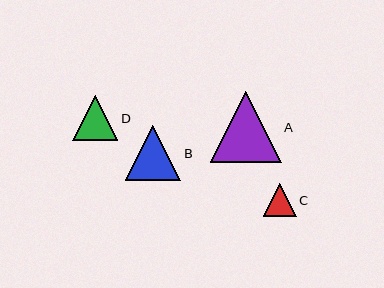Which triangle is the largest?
Triangle A is the largest with a size of approximately 71 pixels.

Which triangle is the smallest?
Triangle C is the smallest with a size of approximately 33 pixels.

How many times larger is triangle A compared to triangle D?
Triangle A is approximately 1.6 times the size of triangle D.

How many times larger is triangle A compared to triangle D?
Triangle A is approximately 1.6 times the size of triangle D.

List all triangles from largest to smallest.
From largest to smallest: A, B, D, C.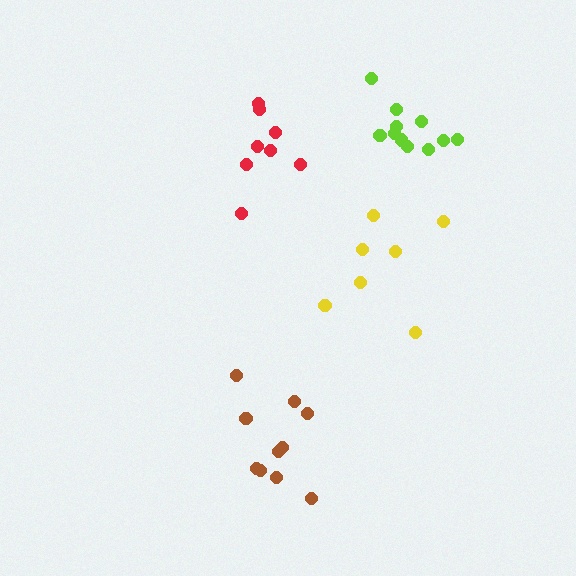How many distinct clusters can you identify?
There are 4 distinct clusters.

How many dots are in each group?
Group 1: 11 dots, Group 2: 10 dots, Group 3: 7 dots, Group 4: 8 dots (36 total).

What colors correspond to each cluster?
The clusters are colored: lime, brown, yellow, red.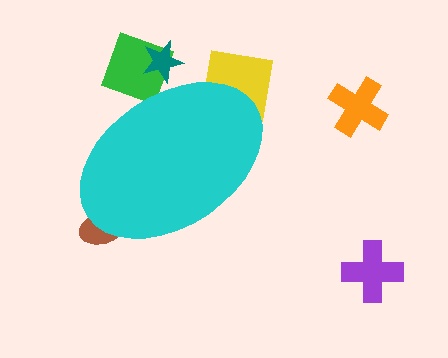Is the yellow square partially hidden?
Yes, the yellow square is partially hidden behind the cyan ellipse.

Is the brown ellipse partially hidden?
Yes, the brown ellipse is partially hidden behind the cyan ellipse.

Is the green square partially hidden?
Yes, the green square is partially hidden behind the cyan ellipse.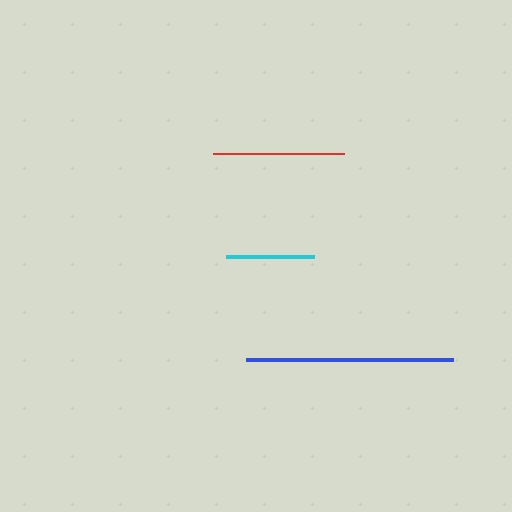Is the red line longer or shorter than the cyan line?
The red line is longer than the cyan line.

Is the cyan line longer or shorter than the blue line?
The blue line is longer than the cyan line.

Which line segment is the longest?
The blue line is the longest at approximately 207 pixels.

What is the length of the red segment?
The red segment is approximately 131 pixels long.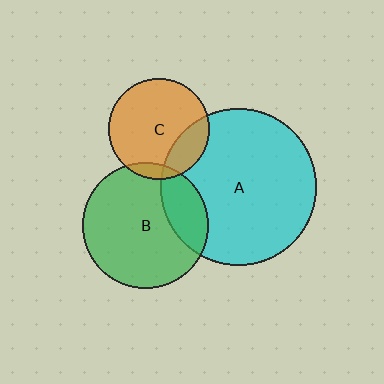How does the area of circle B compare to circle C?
Approximately 1.6 times.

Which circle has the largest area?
Circle A (cyan).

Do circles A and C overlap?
Yes.